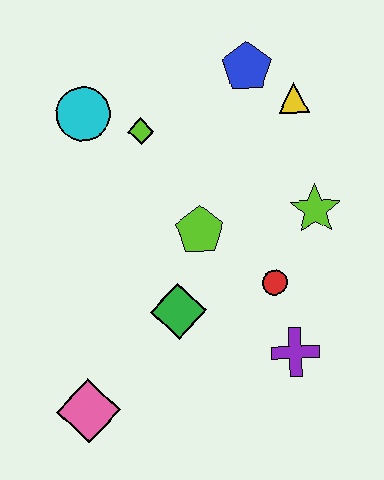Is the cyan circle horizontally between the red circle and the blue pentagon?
No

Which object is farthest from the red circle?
The cyan circle is farthest from the red circle.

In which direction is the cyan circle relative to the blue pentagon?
The cyan circle is to the left of the blue pentagon.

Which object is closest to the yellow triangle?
The blue pentagon is closest to the yellow triangle.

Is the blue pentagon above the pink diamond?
Yes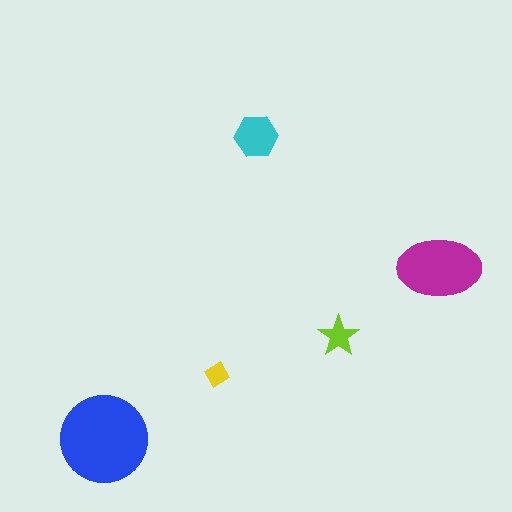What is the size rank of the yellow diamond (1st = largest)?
5th.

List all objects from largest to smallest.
The blue circle, the magenta ellipse, the cyan hexagon, the lime star, the yellow diamond.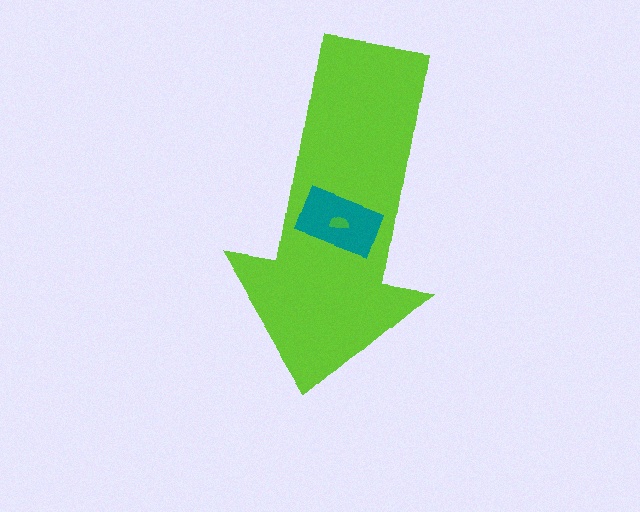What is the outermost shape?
The lime arrow.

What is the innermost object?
The green semicircle.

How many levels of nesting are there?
3.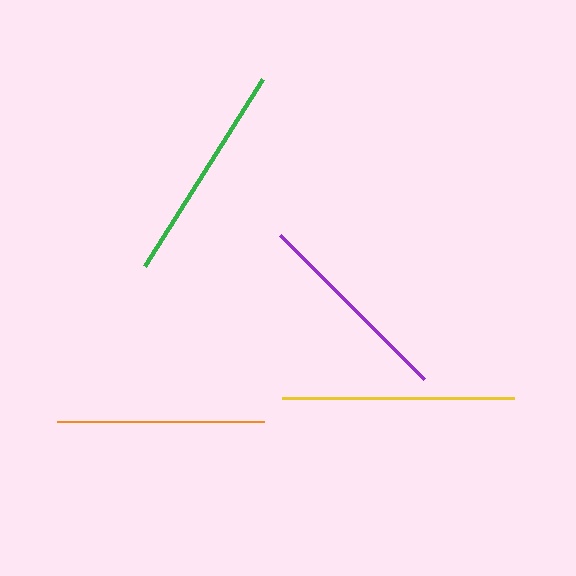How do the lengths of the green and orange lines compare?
The green and orange lines are approximately the same length.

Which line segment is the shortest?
The purple line is the shortest at approximately 204 pixels.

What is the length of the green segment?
The green segment is approximately 221 pixels long.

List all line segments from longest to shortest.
From longest to shortest: yellow, green, orange, purple.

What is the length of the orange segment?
The orange segment is approximately 207 pixels long.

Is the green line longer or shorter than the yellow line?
The yellow line is longer than the green line.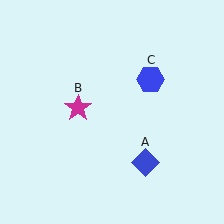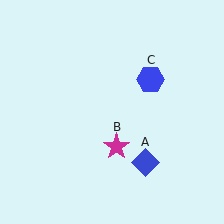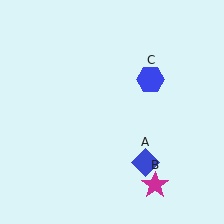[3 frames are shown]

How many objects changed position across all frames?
1 object changed position: magenta star (object B).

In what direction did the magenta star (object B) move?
The magenta star (object B) moved down and to the right.